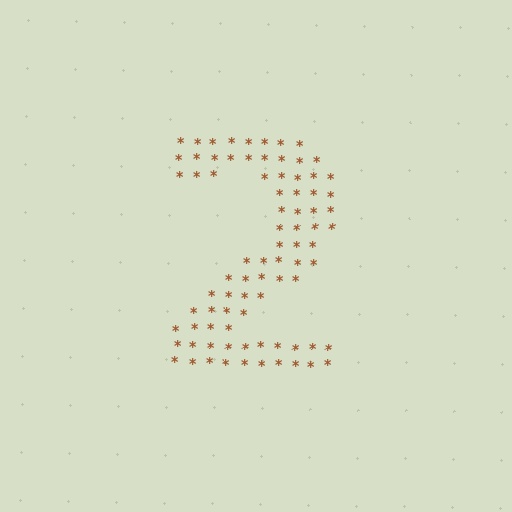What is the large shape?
The large shape is the digit 2.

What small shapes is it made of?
It is made of small asterisks.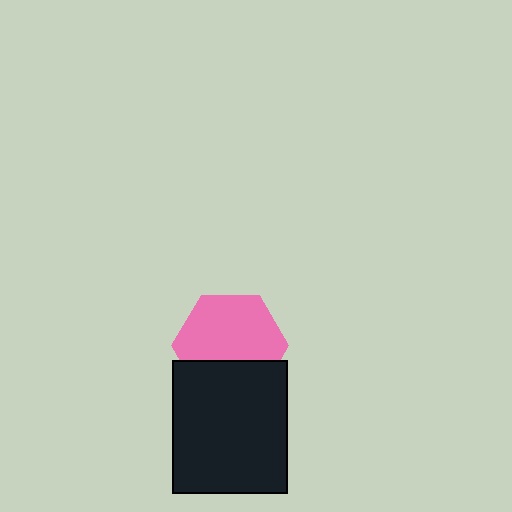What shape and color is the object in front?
The object in front is a black rectangle.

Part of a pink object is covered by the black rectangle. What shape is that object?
It is a hexagon.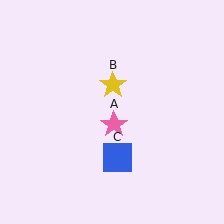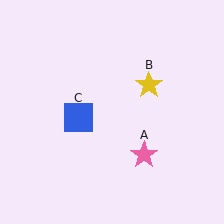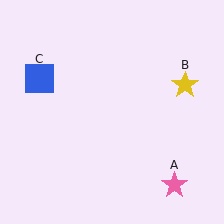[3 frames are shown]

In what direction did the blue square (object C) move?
The blue square (object C) moved up and to the left.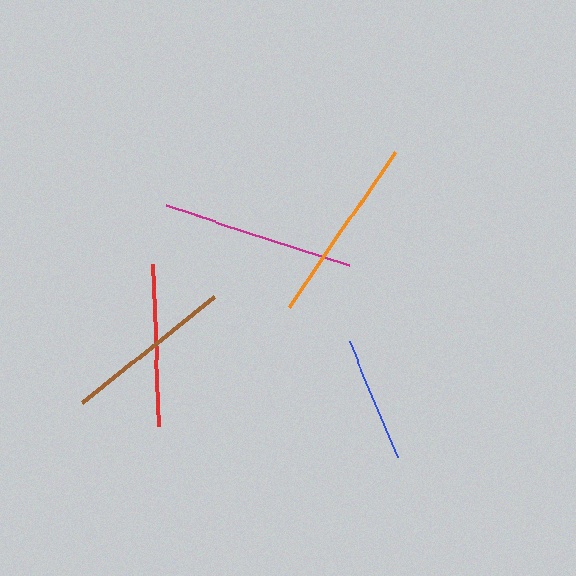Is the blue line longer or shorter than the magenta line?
The magenta line is longer than the blue line.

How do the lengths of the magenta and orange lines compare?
The magenta and orange lines are approximately the same length.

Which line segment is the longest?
The magenta line is the longest at approximately 193 pixels.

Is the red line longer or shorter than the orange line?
The orange line is longer than the red line.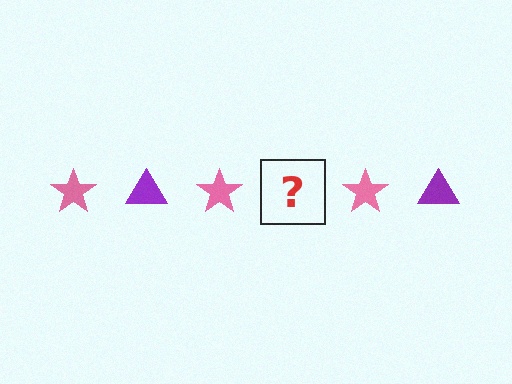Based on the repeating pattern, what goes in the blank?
The blank should be a purple triangle.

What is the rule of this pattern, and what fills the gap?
The rule is that the pattern alternates between pink star and purple triangle. The gap should be filled with a purple triangle.